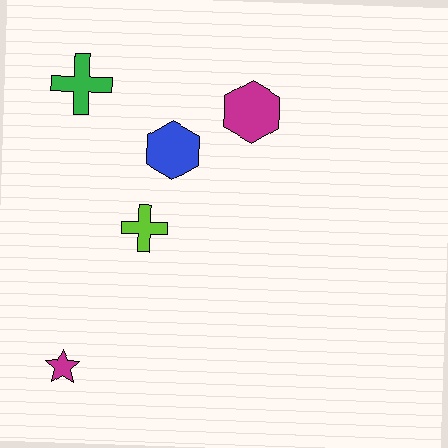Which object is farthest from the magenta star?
The magenta hexagon is farthest from the magenta star.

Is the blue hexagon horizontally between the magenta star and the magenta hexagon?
Yes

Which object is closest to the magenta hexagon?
The blue hexagon is closest to the magenta hexagon.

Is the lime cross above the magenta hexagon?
No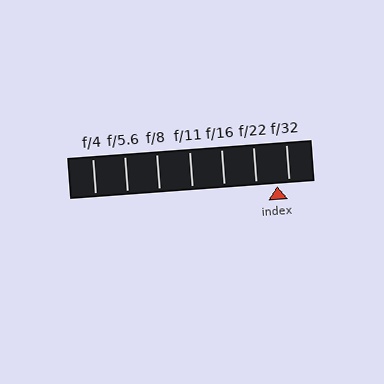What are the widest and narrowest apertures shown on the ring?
The widest aperture shown is f/4 and the narrowest is f/32.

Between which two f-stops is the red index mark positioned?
The index mark is between f/22 and f/32.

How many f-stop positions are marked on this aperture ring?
There are 7 f-stop positions marked.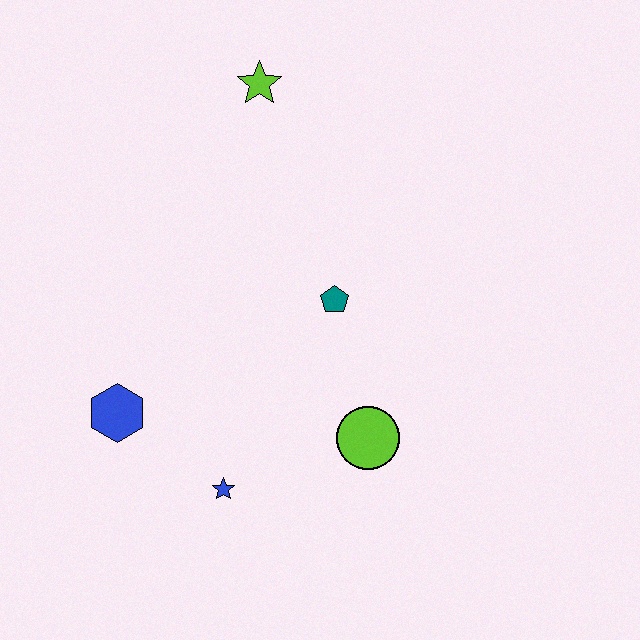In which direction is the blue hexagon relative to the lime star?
The blue hexagon is below the lime star.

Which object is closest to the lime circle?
The teal pentagon is closest to the lime circle.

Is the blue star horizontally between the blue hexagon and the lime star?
Yes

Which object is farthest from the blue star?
The lime star is farthest from the blue star.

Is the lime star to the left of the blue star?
No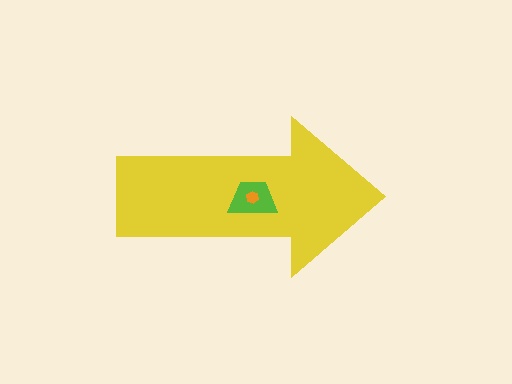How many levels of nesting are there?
3.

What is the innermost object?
The orange hexagon.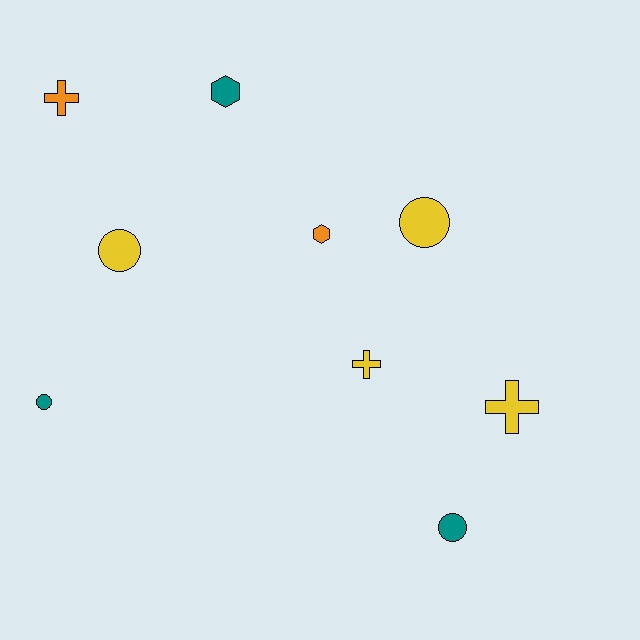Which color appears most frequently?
Yellow, with 4 objects.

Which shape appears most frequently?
Circle, with 4 objects.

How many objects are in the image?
There are 9 objects.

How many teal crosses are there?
There are no teal crosses.